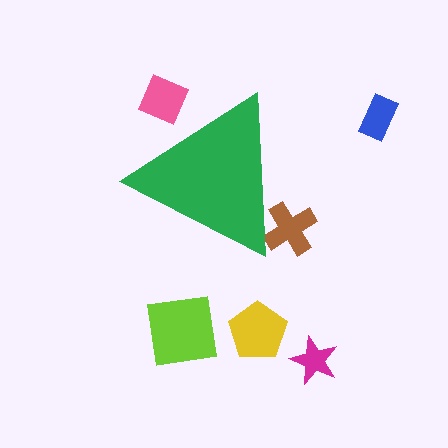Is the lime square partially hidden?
No, the lime square is fully visible.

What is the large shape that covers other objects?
A green triangle.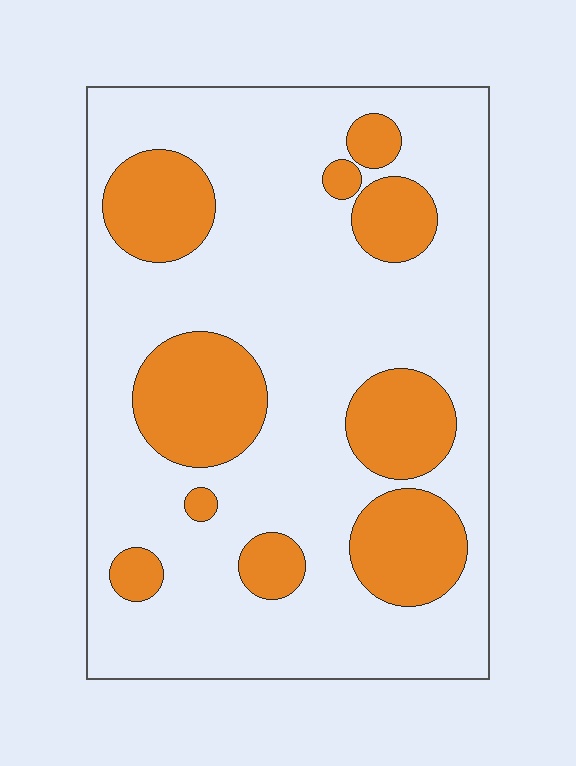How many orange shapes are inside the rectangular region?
10.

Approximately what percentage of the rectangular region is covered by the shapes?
Approximately 25%.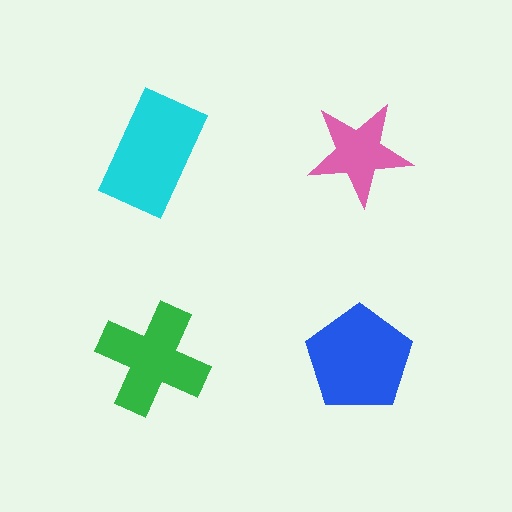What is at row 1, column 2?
A pink star.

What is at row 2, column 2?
A blue pentagon.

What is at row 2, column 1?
A green cross.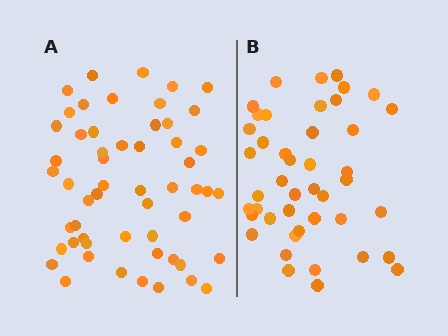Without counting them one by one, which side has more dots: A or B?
Region A (the left region) has more dots.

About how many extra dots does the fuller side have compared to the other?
Region A has roughly 12 or so more dots than region B.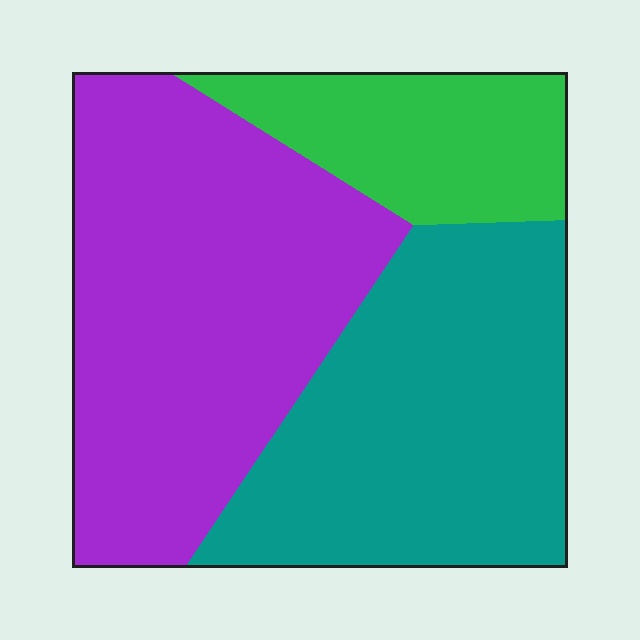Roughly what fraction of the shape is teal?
Teal covers 38% of the shape.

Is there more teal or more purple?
Purple.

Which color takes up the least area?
Green, at roughly 15%.